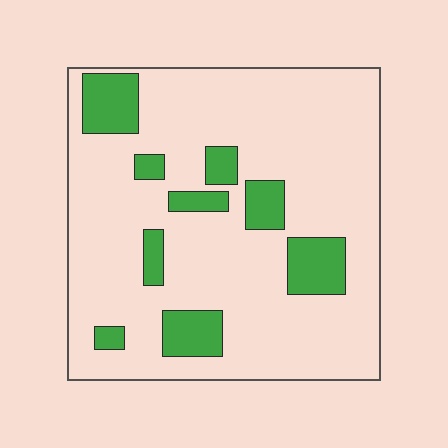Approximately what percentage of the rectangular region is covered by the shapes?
Approximately 15%.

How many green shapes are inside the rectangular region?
9.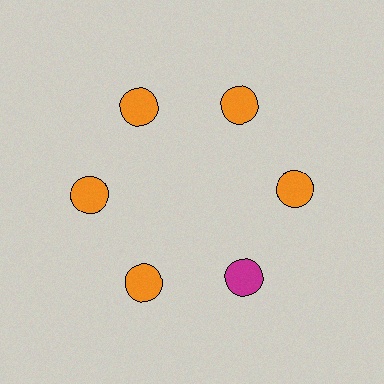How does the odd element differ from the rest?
It has a different color: magenta instead of orange.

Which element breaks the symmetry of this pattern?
The magenta circle at roughly the 5 o'clock position breaks the symmetry. All other shapes are orange circles.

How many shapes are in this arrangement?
There are 6 shapes arranged in a ring pattern.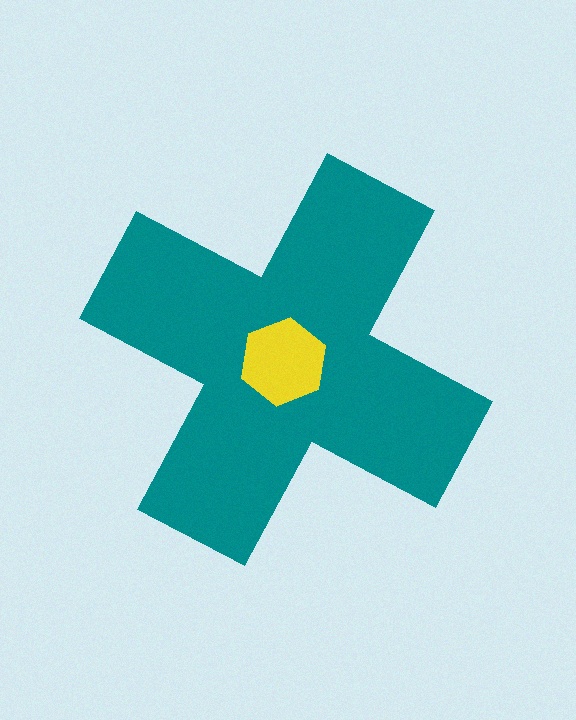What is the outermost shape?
The teal cross.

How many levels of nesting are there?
2.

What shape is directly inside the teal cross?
The yellow hexagon.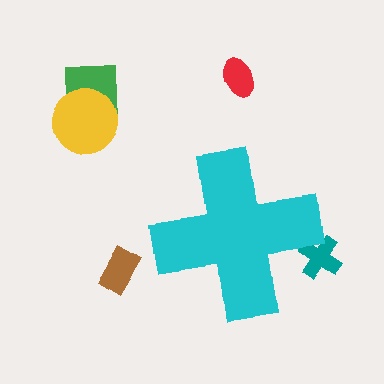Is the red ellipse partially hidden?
No, the red ellipse is fully visible.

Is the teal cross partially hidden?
Yes, the teal cross is partially hidden behind the cyan cross.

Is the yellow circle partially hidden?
No, the yellow circle is fully visible.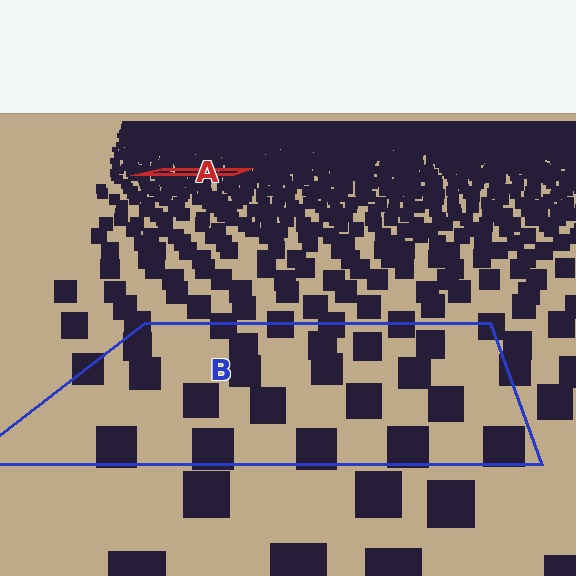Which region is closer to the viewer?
Region B is closer. The texture elements there are larger and more spread out.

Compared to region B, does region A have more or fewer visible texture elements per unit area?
Region A has more texture elements per unit area — they are packed more densely because it is farther away.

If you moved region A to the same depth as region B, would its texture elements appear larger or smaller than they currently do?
They would appear larger. At a closer depth, the same texture elements are projected at a bigger on-screen size.